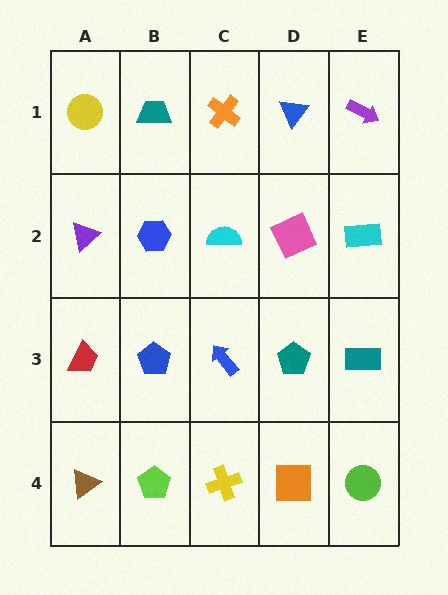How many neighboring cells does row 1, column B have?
3.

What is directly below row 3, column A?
A brown triangle.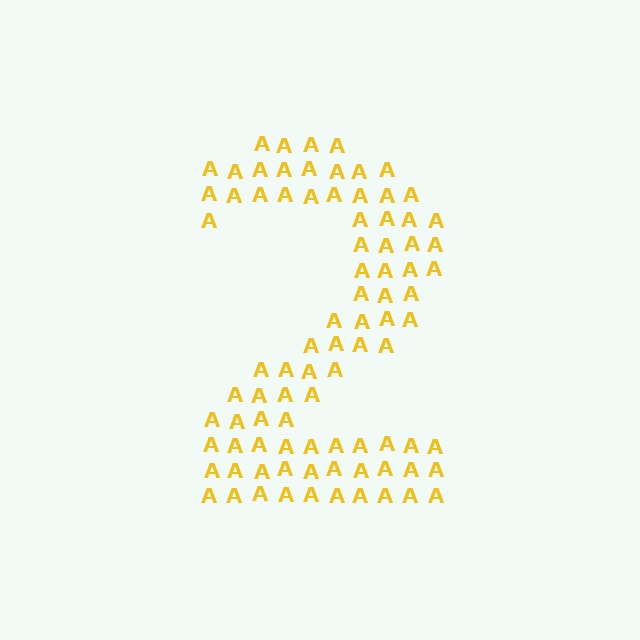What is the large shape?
The large shape is the digit 2.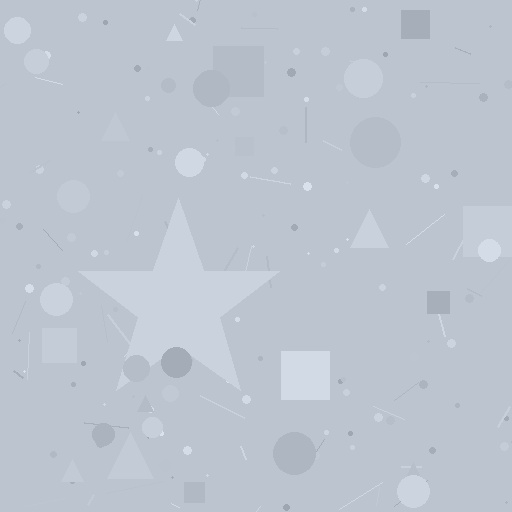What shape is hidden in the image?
A star is hidden in the image.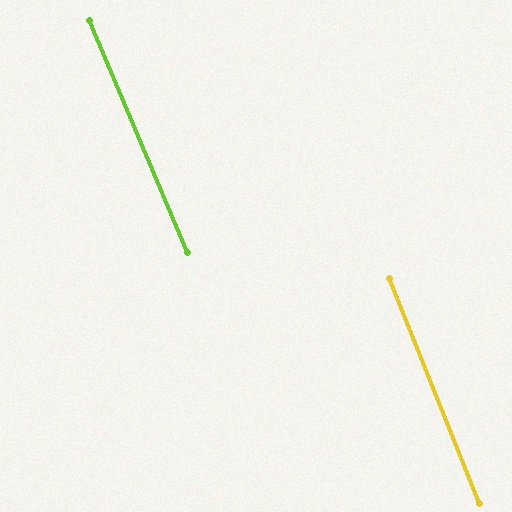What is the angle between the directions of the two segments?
Approximately 1 degree.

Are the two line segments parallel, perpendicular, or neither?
Parallel — their directions differ by only 1.2°.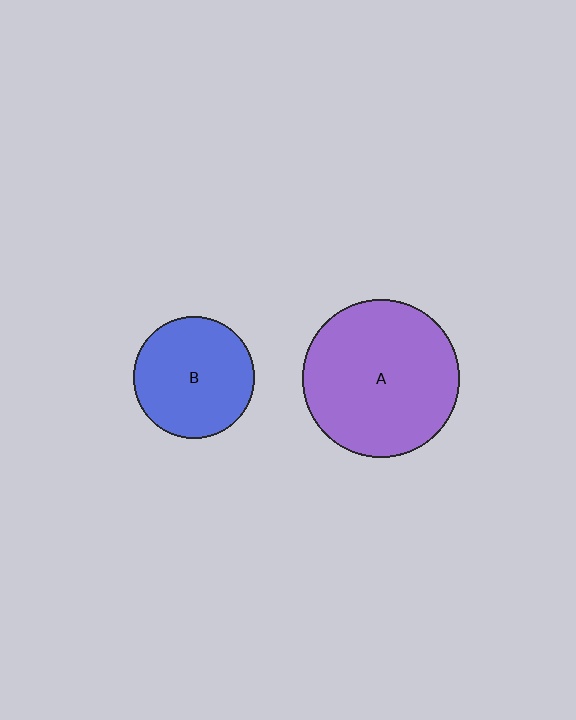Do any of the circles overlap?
No, none of the circles overlap.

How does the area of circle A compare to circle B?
Approximately 1.7 times.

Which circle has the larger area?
Circle A (purple).